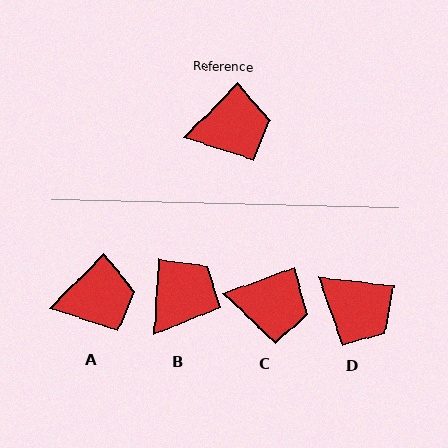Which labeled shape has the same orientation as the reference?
A.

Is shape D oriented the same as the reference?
No, it is off by about 51 degrees.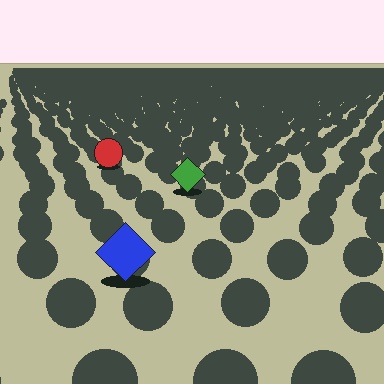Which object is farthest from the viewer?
The red circle is farthest from the viewer. It appears smaller and the ground texture around it is denser.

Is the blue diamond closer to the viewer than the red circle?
Yes. The blue diamond is closer — you can tell from the texture gradient: the ground texture is coarser near it.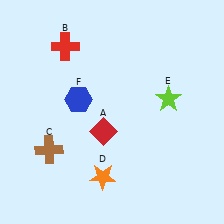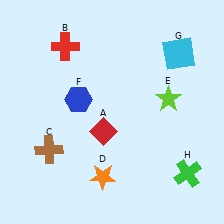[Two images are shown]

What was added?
A cyan square (G), a green cross (H) were added in Image 2.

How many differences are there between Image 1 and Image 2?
There are 2 differences between the two images.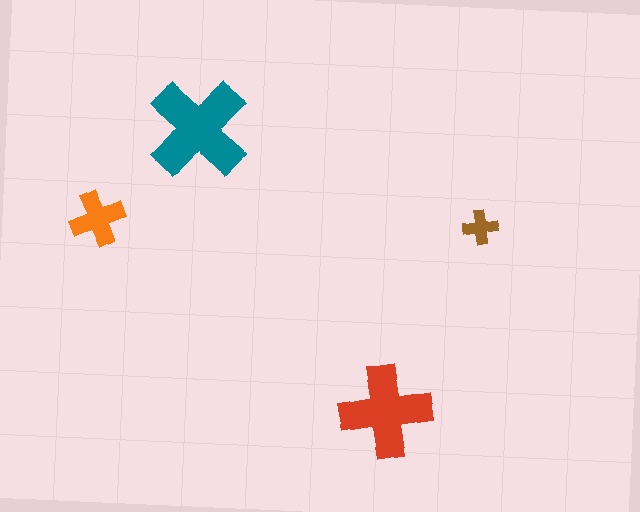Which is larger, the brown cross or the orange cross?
The orange one.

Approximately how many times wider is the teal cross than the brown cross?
About 3 times wider.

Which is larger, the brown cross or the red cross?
The red one.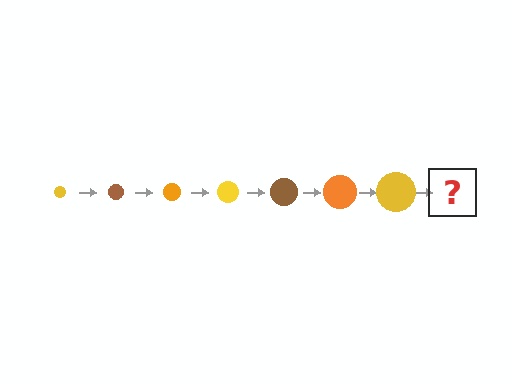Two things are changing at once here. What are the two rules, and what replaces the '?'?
The two rules are that the circle grows larger each step and the color cycles through yellow, brown, and orange. The '?' should be a brown circle, larger than the previous one.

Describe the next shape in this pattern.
It should be a brown circle, larger than the previous one.